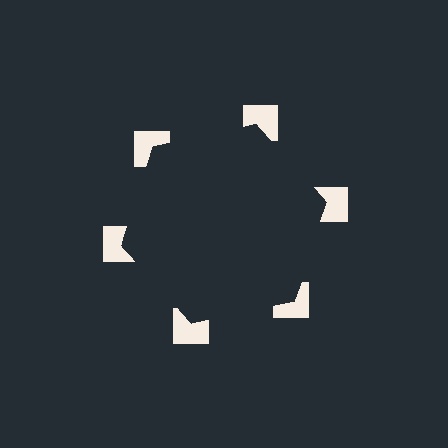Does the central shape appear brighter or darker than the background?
It typically appears slightly darker than the background, even though no actual brightness change is drawn.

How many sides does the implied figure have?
6 sides.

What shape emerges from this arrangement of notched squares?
An illusory hexagon — its edges are inferred from the aligned wedge cuts in the notched squares, not physically drawn.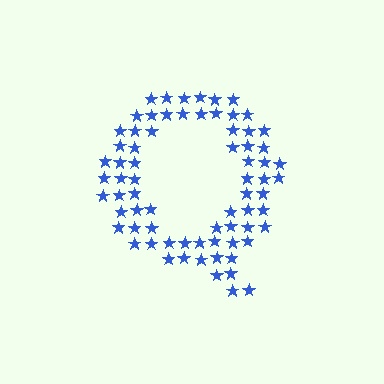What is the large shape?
The large shape is the letter Q.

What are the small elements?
The small elements are stars.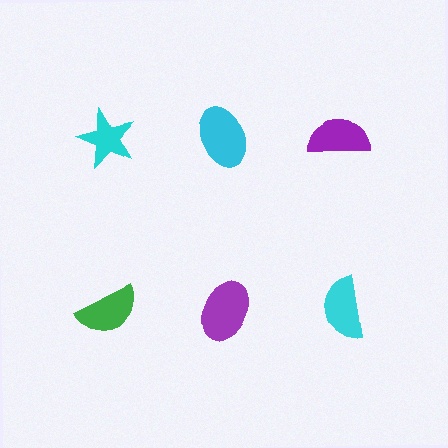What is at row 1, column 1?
A cyan star.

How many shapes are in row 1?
3 shapes.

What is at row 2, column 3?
A cyan semicircle.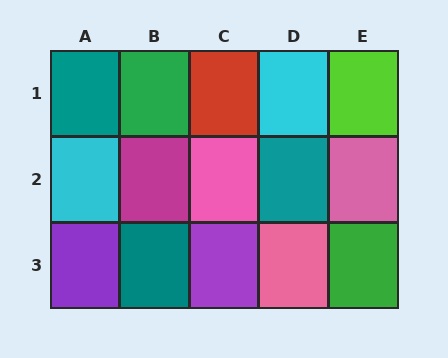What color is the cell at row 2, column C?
Pink.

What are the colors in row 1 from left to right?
Teal, green, red, cyan, lime.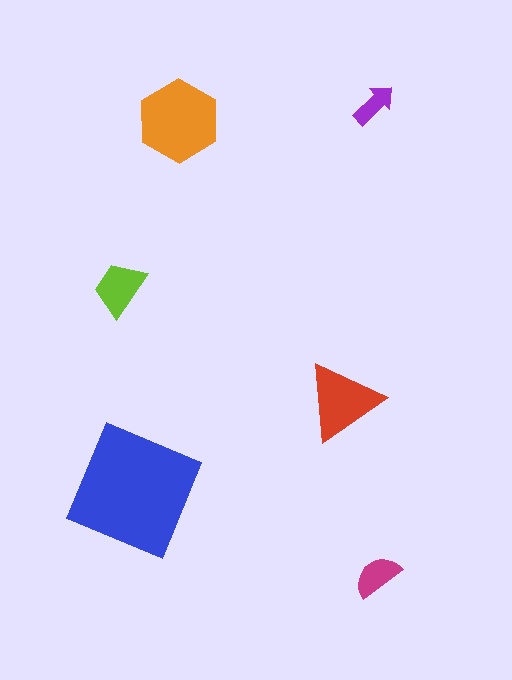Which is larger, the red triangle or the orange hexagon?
The orange hexagon.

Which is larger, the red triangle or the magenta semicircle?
The red triangle.